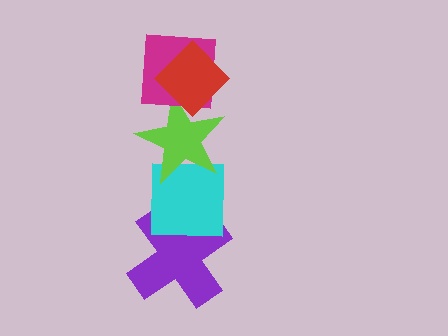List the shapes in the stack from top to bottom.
From top to bottom: the red diamond, the magenta square, the lime star, the cyan square, the purple cross.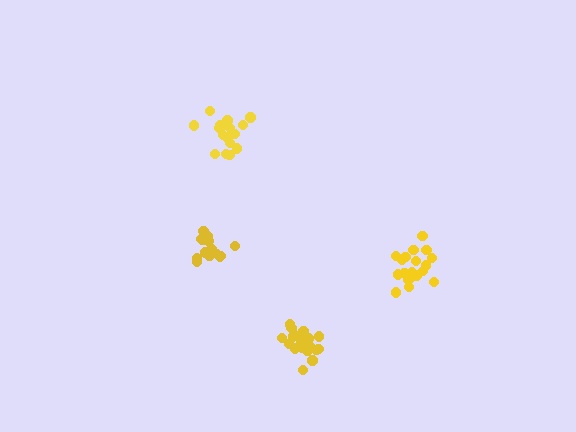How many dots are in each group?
Group 1: 18 dots, Group 2: 17 dots, Group 3: 18 dots, Group 4: 19 dots (72 total).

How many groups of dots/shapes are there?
There are 4 groups.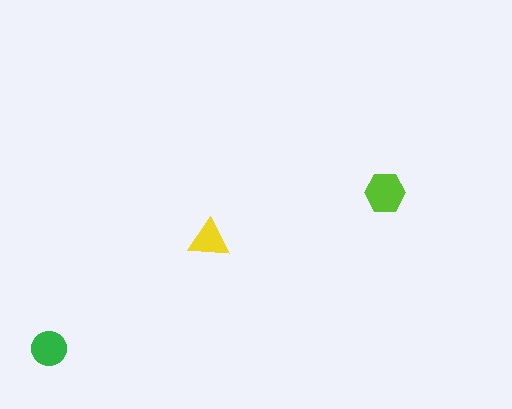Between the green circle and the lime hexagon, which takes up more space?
The lime hexagon.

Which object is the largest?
The lime hexagon.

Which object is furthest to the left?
The green circle is leftmost.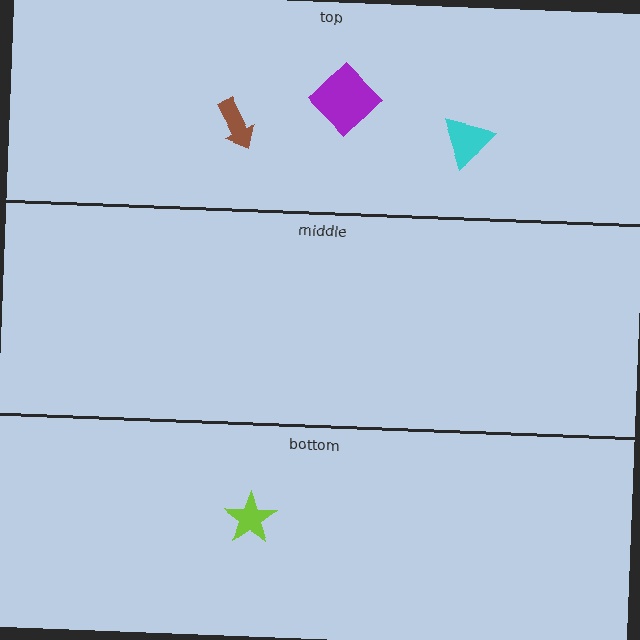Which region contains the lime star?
The bottom region.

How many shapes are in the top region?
3.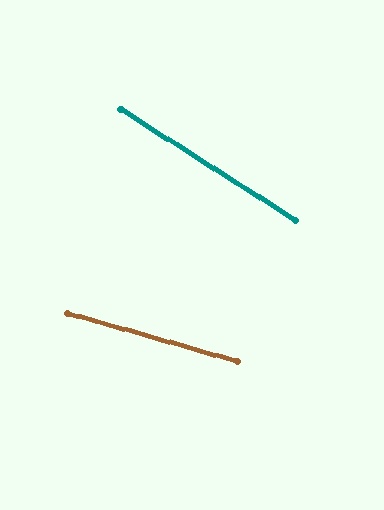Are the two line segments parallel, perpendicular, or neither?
Neither parallel nor perpendicular — they differ by about 17°.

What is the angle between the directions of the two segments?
Approximately 17 degrees.